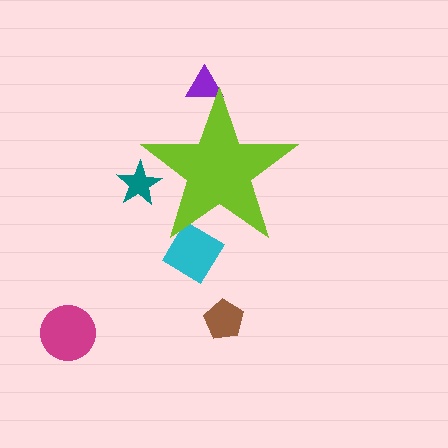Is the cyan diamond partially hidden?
Yes, the cyan diamond is partially hidden behind the lime star.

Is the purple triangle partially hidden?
Yes, the purple triangle is partially hidden behind the lime star.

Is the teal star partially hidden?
Yes, the teal star is partially hidden behind the lime star.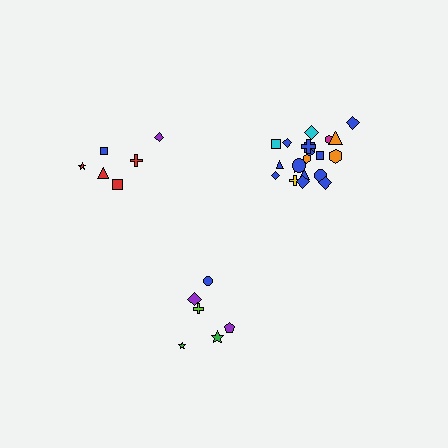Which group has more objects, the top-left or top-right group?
The top-right group.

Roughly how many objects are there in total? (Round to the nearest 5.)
Roughly 35 objects in total.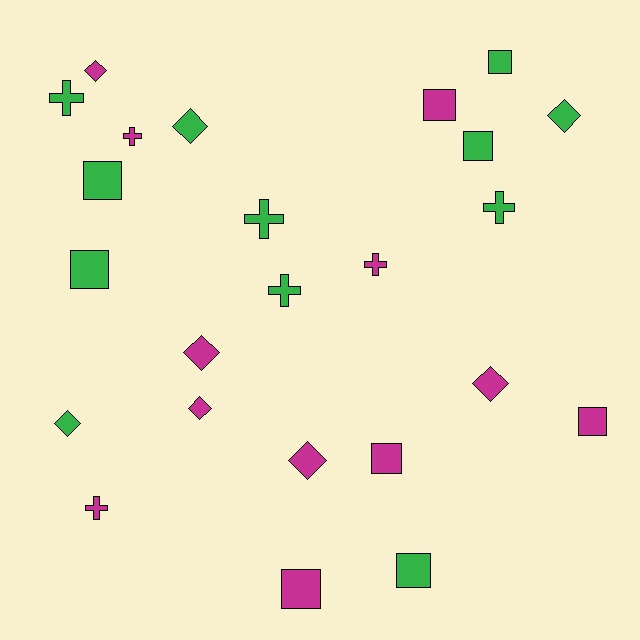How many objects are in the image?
There are 24 objects.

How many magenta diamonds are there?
There are 5 magenta diamonds.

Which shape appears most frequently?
Square, with 9 objects.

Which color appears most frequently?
Magenta, with 12 objects.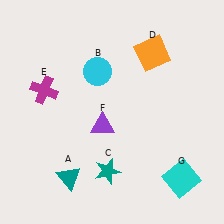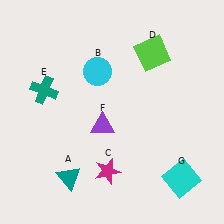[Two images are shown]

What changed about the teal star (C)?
In Image 1, C is teal. In Image 2, it changed to magenta.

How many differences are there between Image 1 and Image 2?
There are 3 differences between the two images.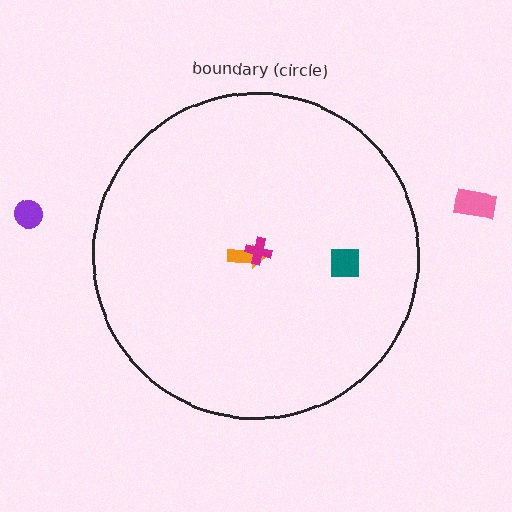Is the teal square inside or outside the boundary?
Inside.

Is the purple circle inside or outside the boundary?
Outside.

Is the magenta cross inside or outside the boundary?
Inside.